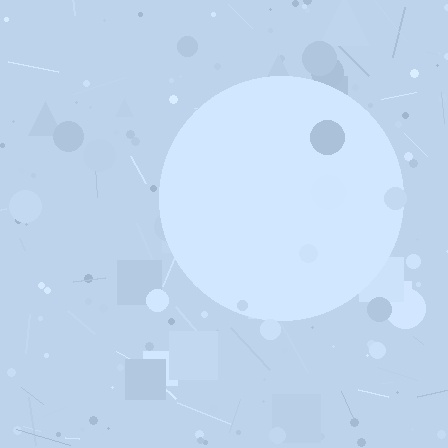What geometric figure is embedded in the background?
A circle is embedded in the background.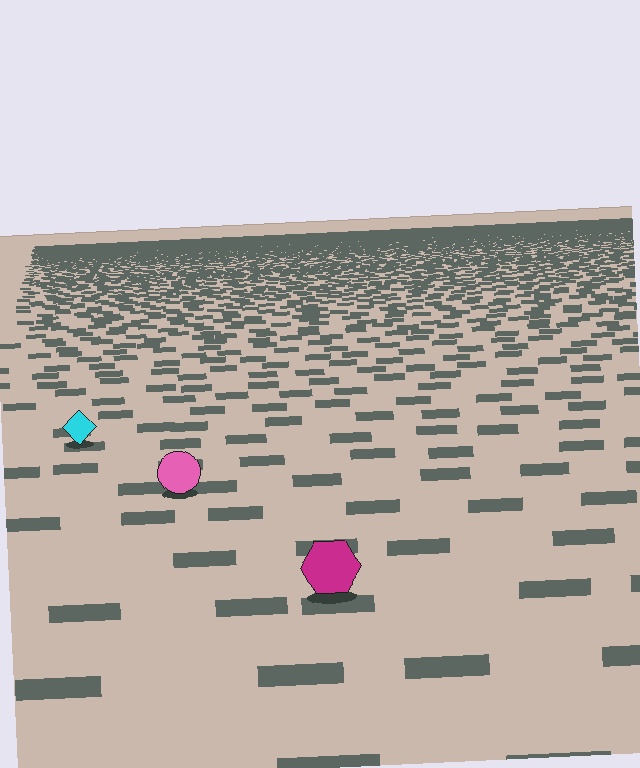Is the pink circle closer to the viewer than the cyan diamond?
Yes. The pink circle is closer — you can tell from the texture gradient: the ground texture is coarser near it.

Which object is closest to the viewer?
The magenta hexagon is closest. The texture marks near it are larger and more spread out.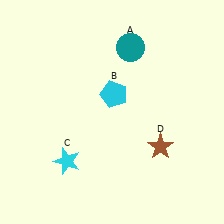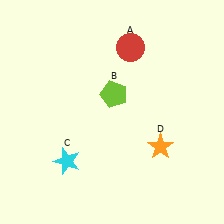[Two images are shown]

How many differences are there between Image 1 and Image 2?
There are 3 differences between the two images.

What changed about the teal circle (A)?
In Image 1, A is teal. In Image 2, it changed to red.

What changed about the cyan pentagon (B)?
In Image 1, B is cyan. In Image 2, it changed to lime.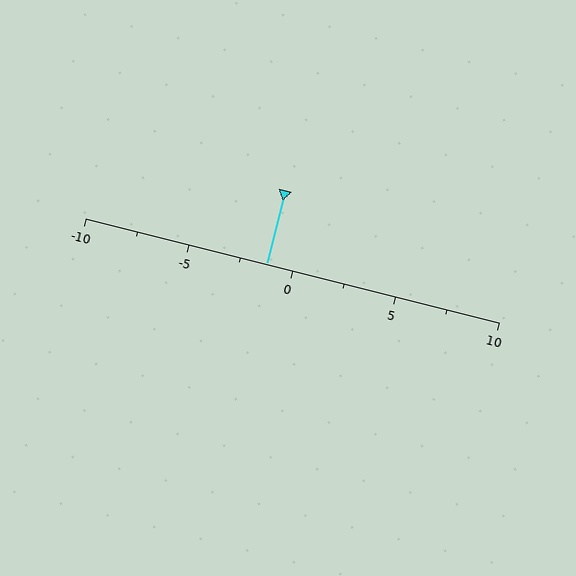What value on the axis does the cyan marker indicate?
The marker indicates approximately -1.2.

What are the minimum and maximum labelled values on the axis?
The axis runs from -10 to 10.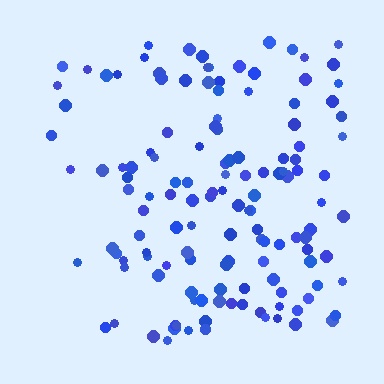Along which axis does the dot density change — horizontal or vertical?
Horizontal.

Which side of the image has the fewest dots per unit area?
The left.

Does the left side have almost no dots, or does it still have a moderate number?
Still a moderate number, just noticeably fewer than the right.